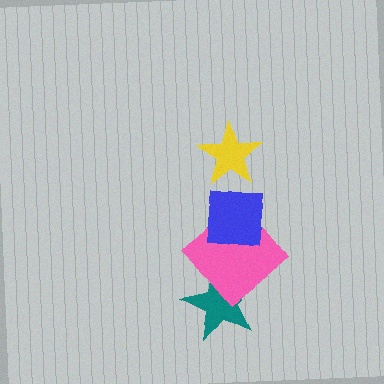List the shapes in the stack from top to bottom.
From top to bottom: the yellow star, the blue square, the pink diamond, the teal star.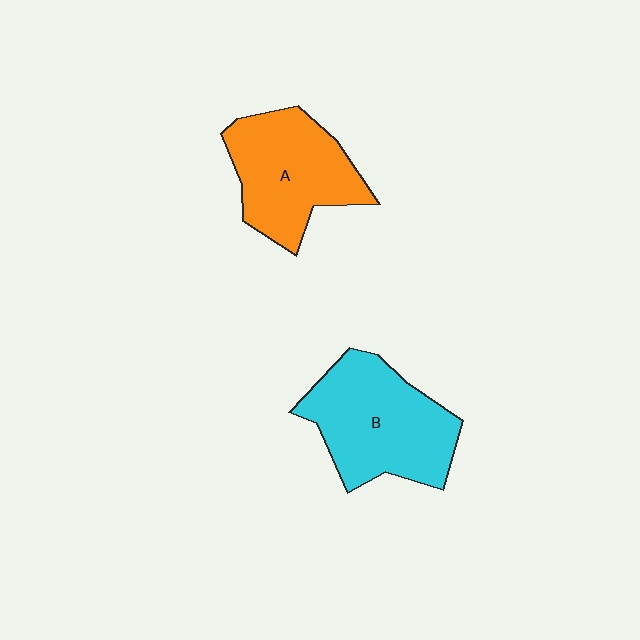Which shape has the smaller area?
Shape A (orange).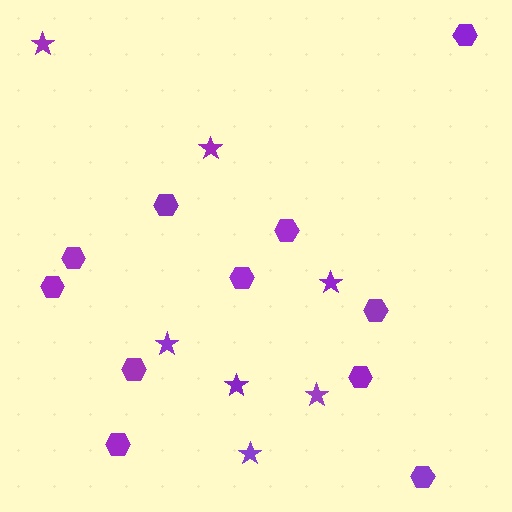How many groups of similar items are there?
There are 2 groups: one group of stars (7) and one group of hexagons (11).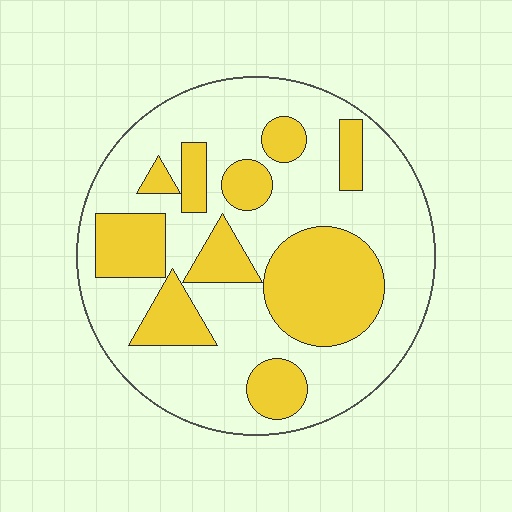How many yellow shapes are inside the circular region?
10.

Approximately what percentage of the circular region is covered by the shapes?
Approximately 35%.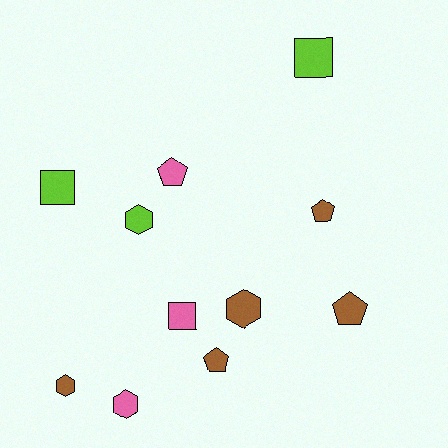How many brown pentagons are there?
There are 3 brown pentagons.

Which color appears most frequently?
Brown, with 5 objects.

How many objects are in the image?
There are 11 objects.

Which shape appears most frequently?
Hexagon, with 4 objects.